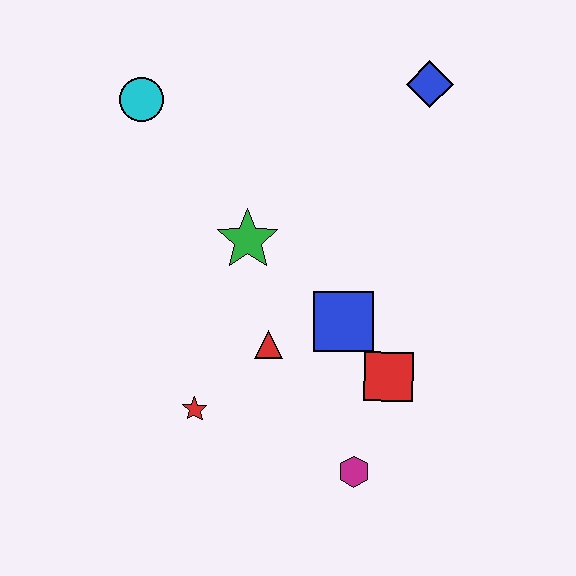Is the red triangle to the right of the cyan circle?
Yes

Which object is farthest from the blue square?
The cyan circle is farthest from the blue square.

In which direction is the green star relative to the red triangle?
The green star is above the red triangle.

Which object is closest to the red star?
The red triangle is closest to the red star.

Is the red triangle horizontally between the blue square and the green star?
Yes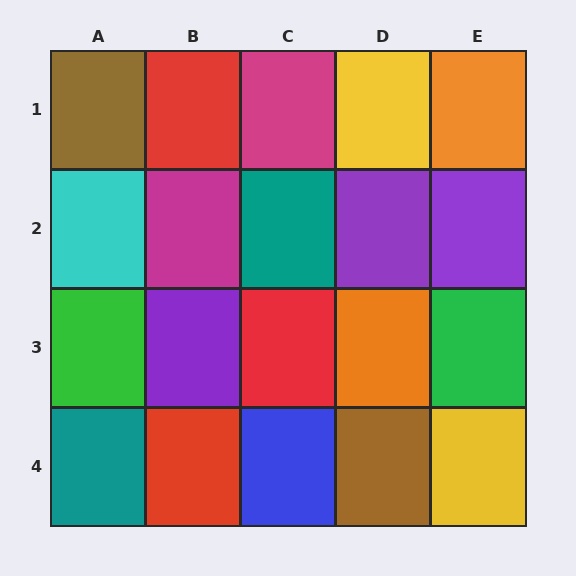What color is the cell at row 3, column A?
Green.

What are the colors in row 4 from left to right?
Teal, red, blue, brown, yellow.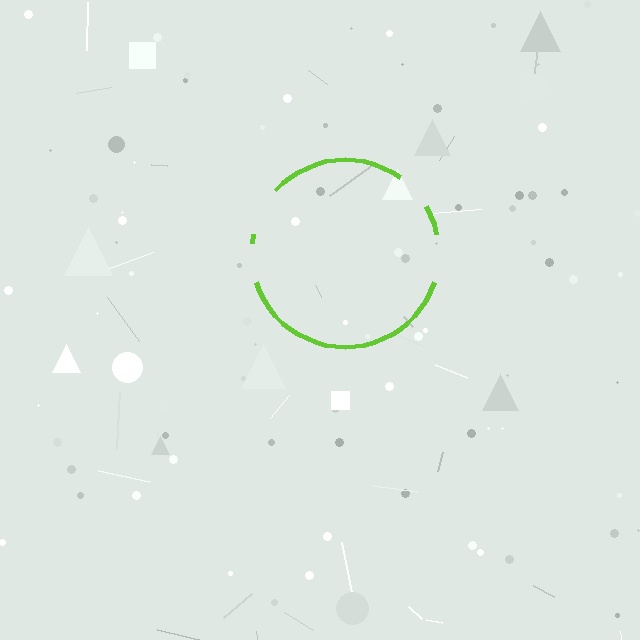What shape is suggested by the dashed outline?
The dashed outline suggests a circle.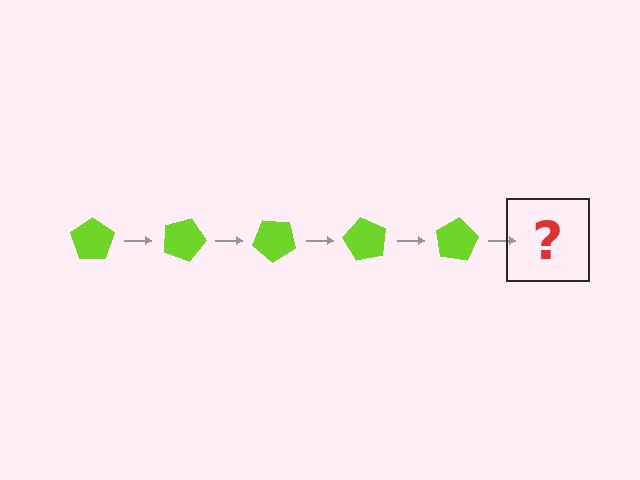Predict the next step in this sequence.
The next step is a lime pentagon rotated 100 degrees.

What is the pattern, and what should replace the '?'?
The pattern is that the pentagon rotates 20 degrees each step. The '?' should be a lime pentagon rotated 100 degrees.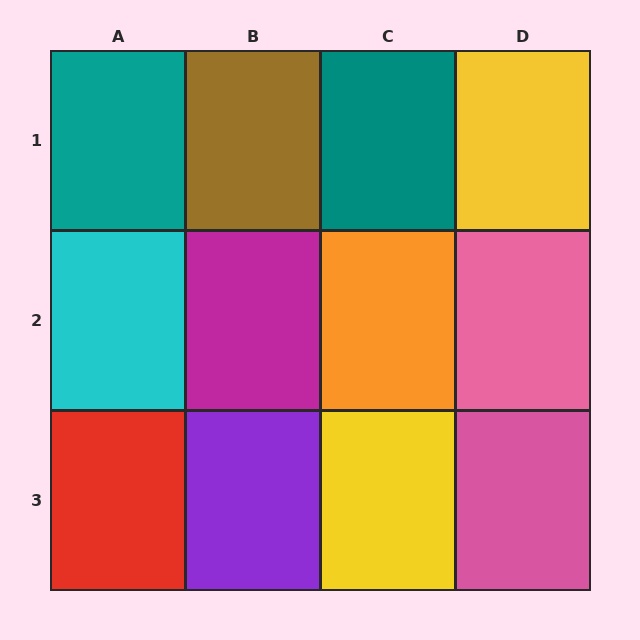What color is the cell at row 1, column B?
Brown.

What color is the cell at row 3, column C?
Yellow.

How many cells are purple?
1 cell is purple.